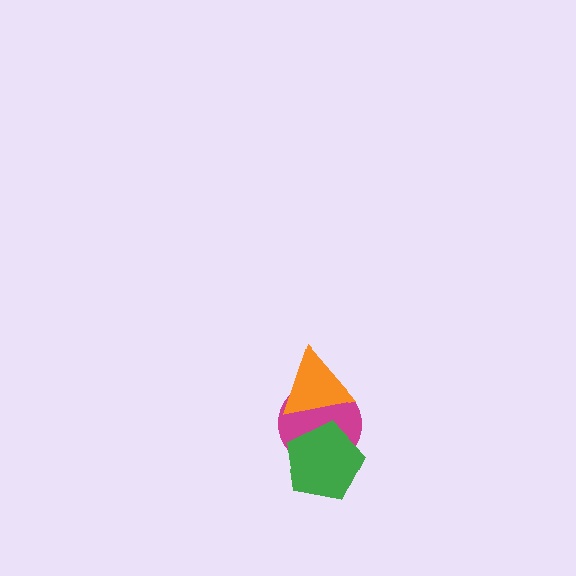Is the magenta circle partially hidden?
Yes, it is partially covered by another shape.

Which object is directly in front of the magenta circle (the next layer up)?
The orange triangle is directly in front of the magenta circle.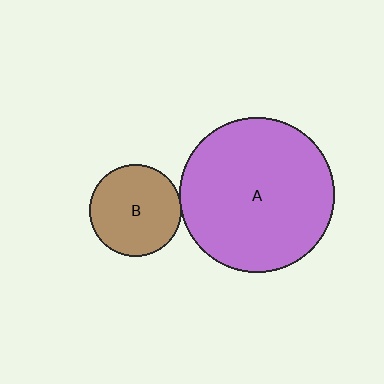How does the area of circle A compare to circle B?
Approximately 2.8 times.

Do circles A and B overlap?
Yes.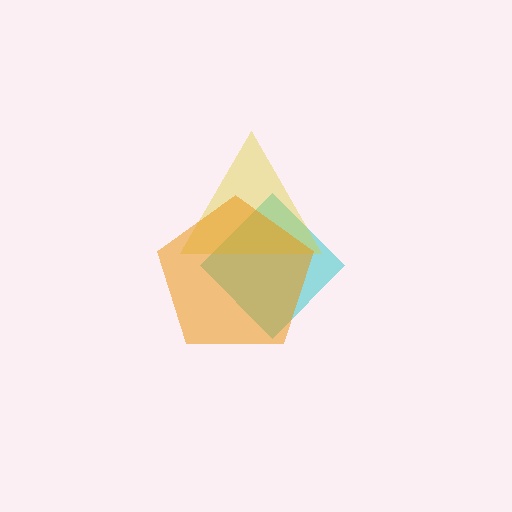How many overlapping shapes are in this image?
There are 3 overlapping shapes in the image.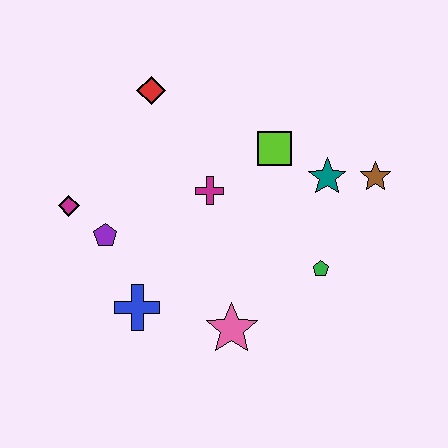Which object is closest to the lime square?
The teal star is closest to the lime square.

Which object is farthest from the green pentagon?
The magenta diamond is farthest from the green pentagon.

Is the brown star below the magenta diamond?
No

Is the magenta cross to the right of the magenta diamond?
Yes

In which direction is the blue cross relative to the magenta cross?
The blue cross is below the magenta cross.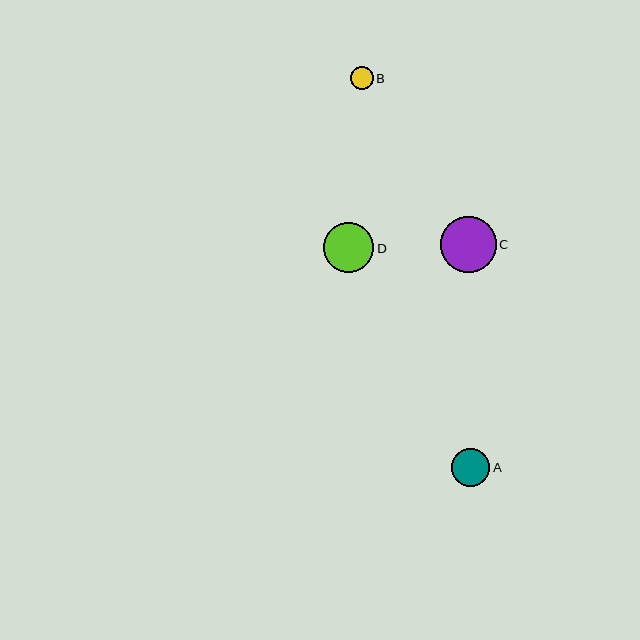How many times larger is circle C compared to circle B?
Circle C is approximately 2.4 times the size of circle B.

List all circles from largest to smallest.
From largest to smallest: C, D, A, B.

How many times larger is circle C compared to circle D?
Circle C is approximately 1.1 times the size of circle D.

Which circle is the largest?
Circle C is the largest with a size of approximately 56 pixels.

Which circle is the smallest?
Circle B is the smallest with a size of approximately 23 pixels.